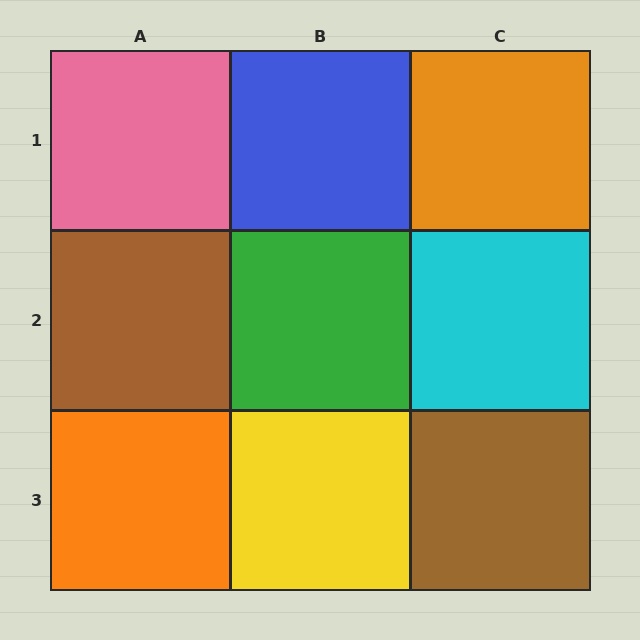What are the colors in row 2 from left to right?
Brown, green, cyan.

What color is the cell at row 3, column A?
Orange.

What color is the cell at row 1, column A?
Pink.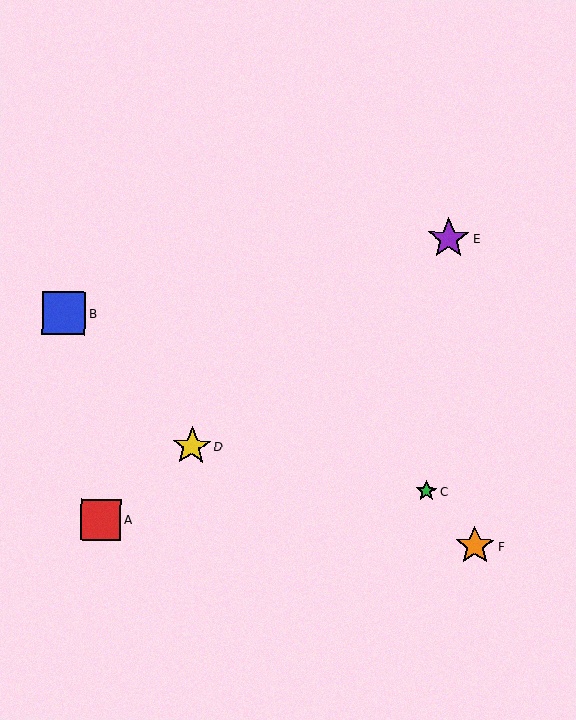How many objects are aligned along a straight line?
3 objects (A, D, E) are aligned along a straight line.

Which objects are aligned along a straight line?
Objects A, D, E are aligned along a straight line.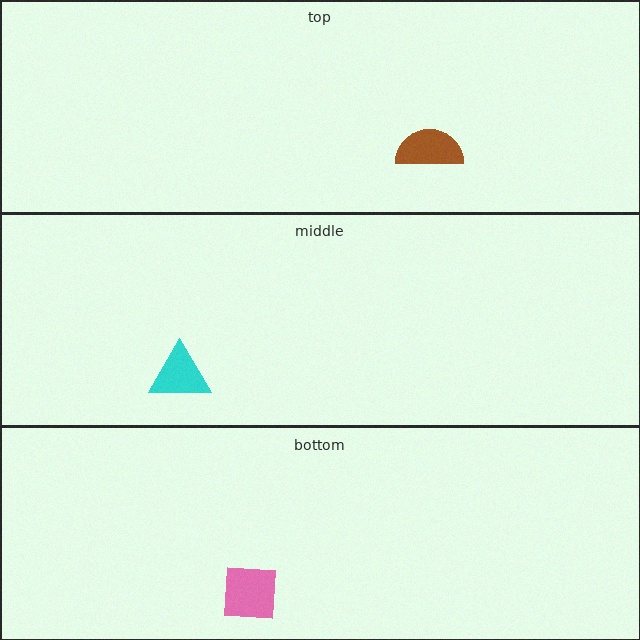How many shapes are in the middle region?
1.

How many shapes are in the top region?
1.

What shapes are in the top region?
The brown semicircle.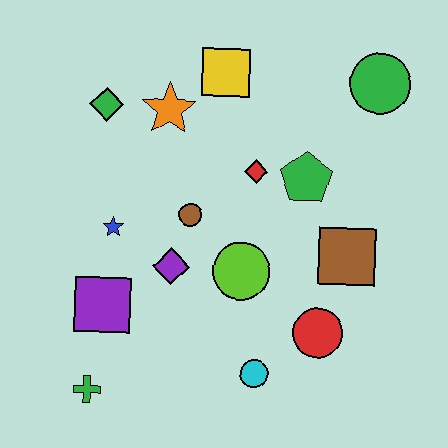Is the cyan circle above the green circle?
No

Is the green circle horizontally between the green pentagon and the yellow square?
No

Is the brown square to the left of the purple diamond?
No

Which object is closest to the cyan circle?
The red circle is closest to the cyan circle.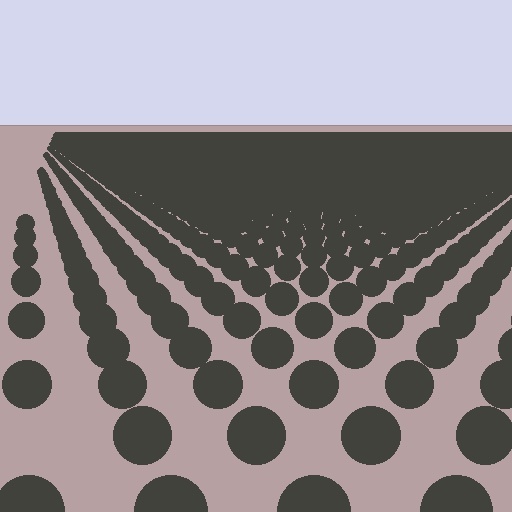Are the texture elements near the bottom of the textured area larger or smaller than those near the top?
Larger. Near the bottom, elements are closer to the viewer and appear at a bigger on-screen size.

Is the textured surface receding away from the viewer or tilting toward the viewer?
The surface is receding away from the viewer. Texture elements get smaller and denser toward the top.